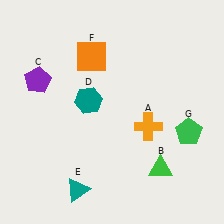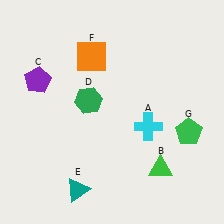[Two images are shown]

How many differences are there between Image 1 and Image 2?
There are 2 differences between the two images.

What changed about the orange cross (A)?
In Image 1, A is orange. In Image 2, it changed to cyan.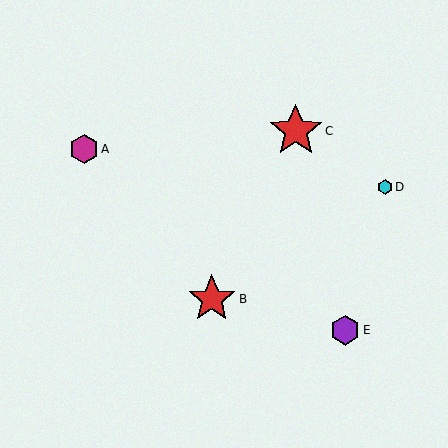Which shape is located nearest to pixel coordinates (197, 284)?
The red star (labeled B) at (212, 299) is nearest to that location.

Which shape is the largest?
The red star (labeled C) is the largest.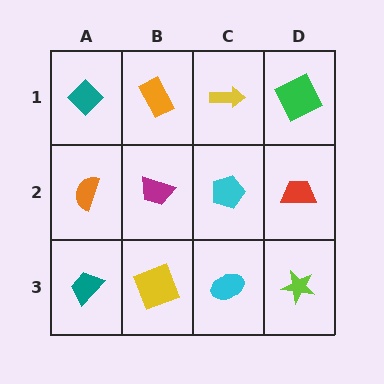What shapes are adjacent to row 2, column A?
A teal diamond (row 1, column A), a teal trapezoid (row 3, column A), a magenta trapezoid (row 2, column B).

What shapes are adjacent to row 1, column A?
An orange semicircle (row 2, column A), an orange rectangle (row 1, column B).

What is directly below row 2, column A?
A teal trapezoid.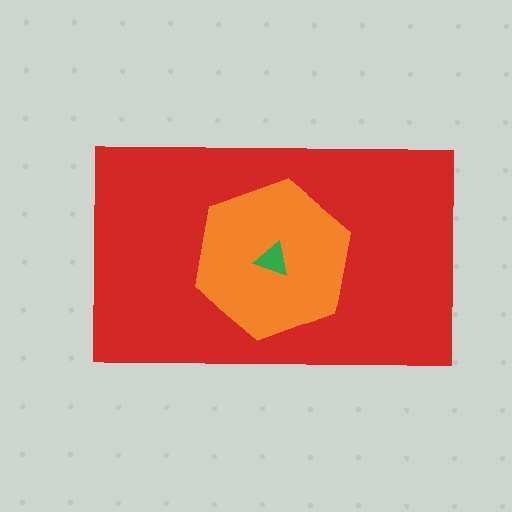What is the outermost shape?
The red rectangle.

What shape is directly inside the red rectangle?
The orange hexagon.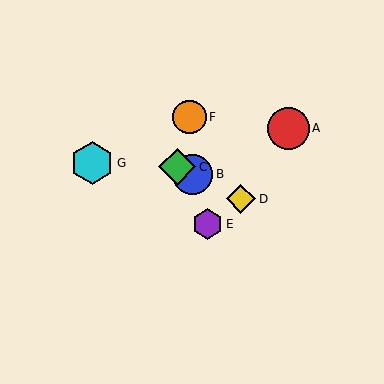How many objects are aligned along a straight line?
3 objects (B, C, D) are aligned along a straight line.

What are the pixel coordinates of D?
Object D is at (241, 199).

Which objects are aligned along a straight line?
Objects B, C, D are aligned along a straight line.